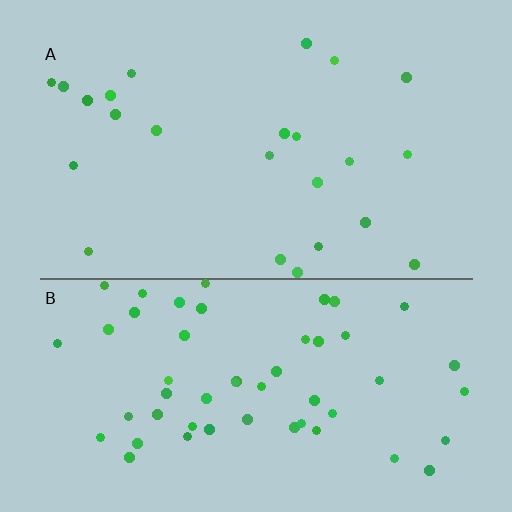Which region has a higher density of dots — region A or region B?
B (the bottom).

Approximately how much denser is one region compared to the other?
Approximately 2.3× — region B over region A.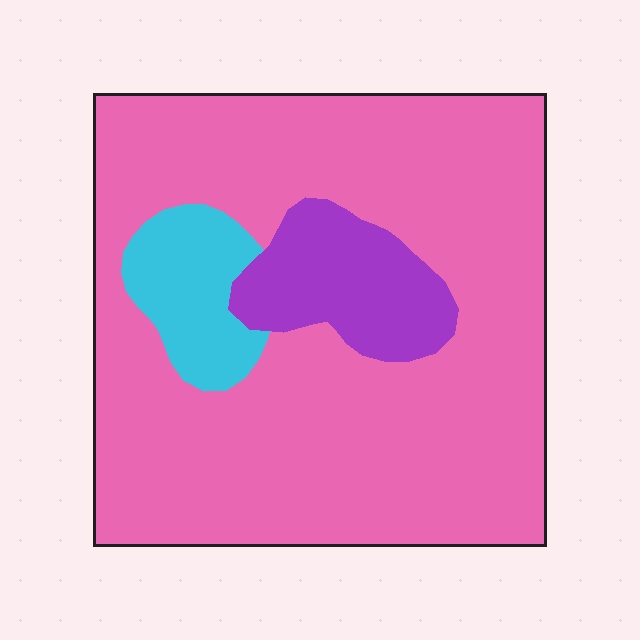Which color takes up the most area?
Pink, at roughly 80%.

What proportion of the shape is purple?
Purple covers 12% of the shape.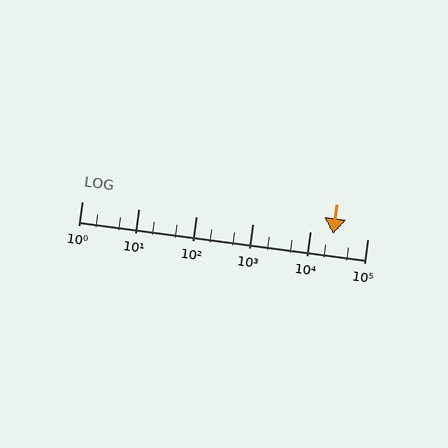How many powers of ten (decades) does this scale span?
The scale spans 5 decades, from 1 to 100000.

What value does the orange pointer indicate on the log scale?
The pointer indicates approximately 25000.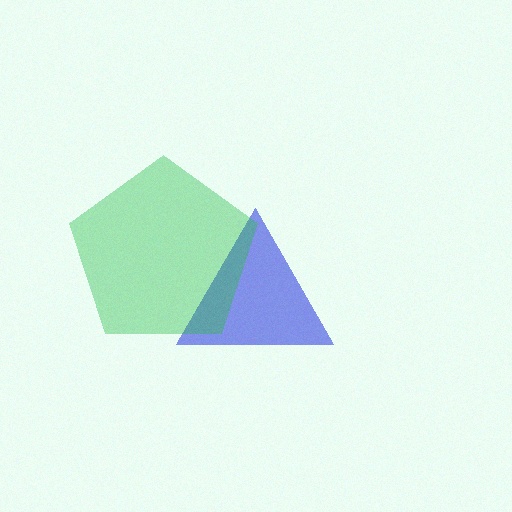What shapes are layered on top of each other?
The layered shapes are: a blue triangle, a green pentagon.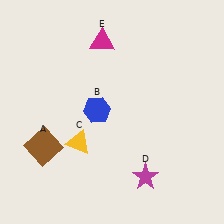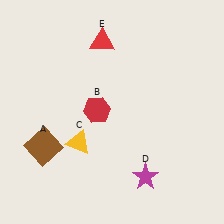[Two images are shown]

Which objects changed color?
B changed from blue to red. E changed from magenta to red.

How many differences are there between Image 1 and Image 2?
There are 2 differences between the two images.